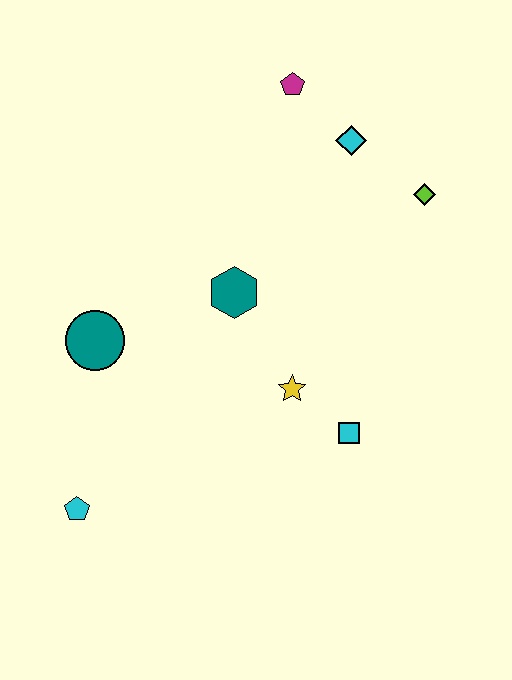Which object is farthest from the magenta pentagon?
The cyan pentagon is farthest from the magenta pentagon.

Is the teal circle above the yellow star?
Yes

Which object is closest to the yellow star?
The cyan square is closest to the yellow star.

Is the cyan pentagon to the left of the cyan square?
Yes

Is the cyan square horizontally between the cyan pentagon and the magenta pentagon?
No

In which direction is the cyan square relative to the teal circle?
The cyan square is to the right of the teal circle.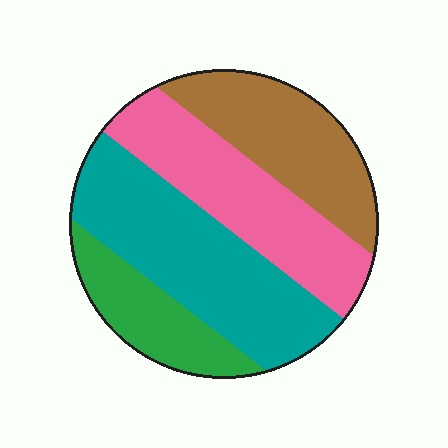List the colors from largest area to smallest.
From largest to smallest: teal, pink, brown, green.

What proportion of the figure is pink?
Pink covers roughly 25% of the figure.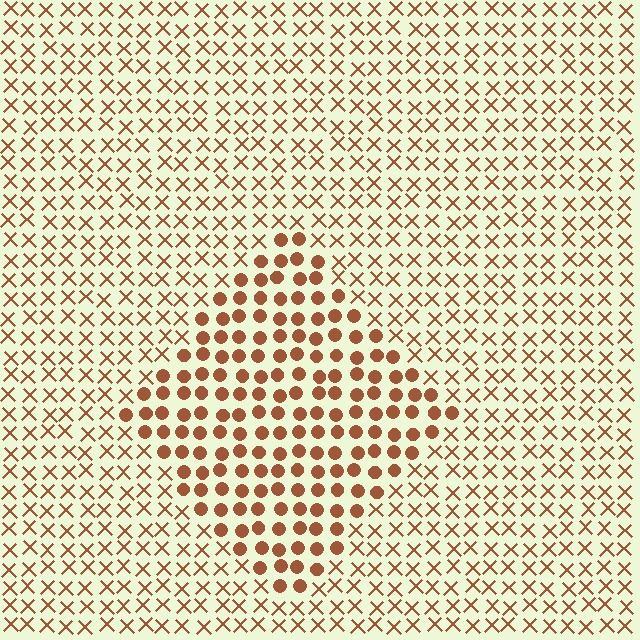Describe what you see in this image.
The image is filled with small brown elements arranged in a uniform grid. A diamond-shaped region contains circles, while the surrounding area contains X marks. The boundary is defined purely by the change in element shape.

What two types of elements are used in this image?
The image uses circles inside the diamond region and X marks outside it.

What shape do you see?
I see a diamond.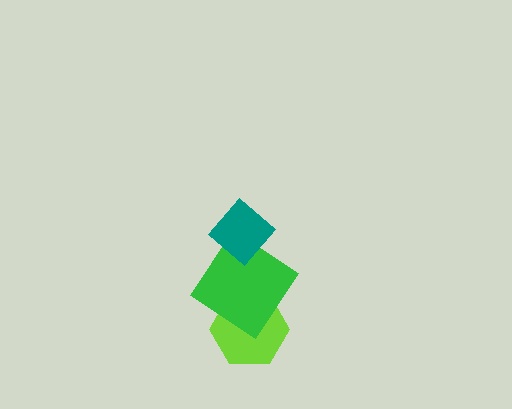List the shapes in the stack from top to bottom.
From top to bottom: the teal diamond, the green diamond, the lime hexagon.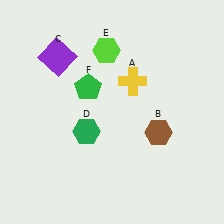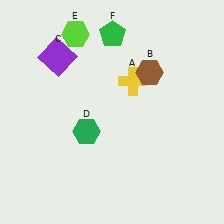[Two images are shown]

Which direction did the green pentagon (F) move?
The green pentagon (F) moved up.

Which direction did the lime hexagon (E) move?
The lime hexagon (E) moved left.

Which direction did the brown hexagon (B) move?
The brown hexagon (B) moved up.